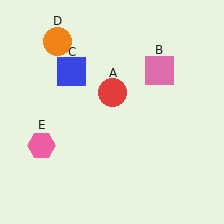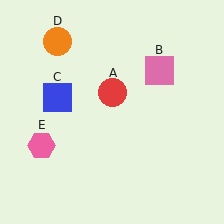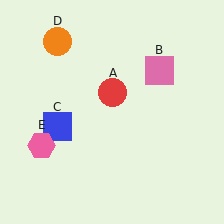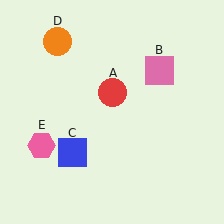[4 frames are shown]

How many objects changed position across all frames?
1 object changed position: blue square (object C).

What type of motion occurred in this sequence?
The blue square (object C) rotated counterclockwise around the center of the scene.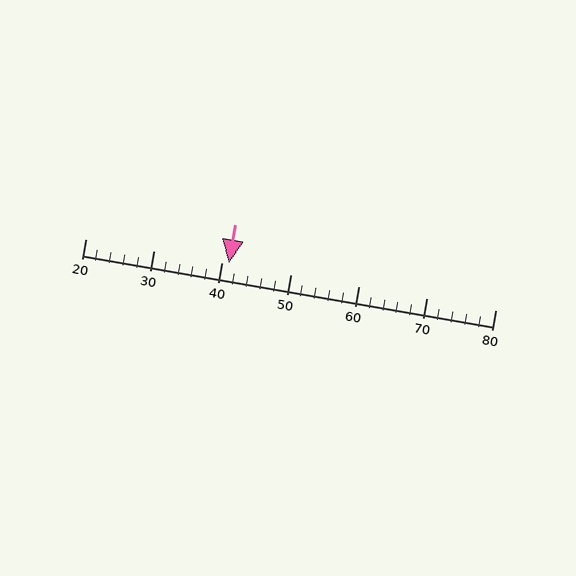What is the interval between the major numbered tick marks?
The major tick marks are spaced 10 units apart.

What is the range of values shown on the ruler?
The ruler shows values from 20 to 80.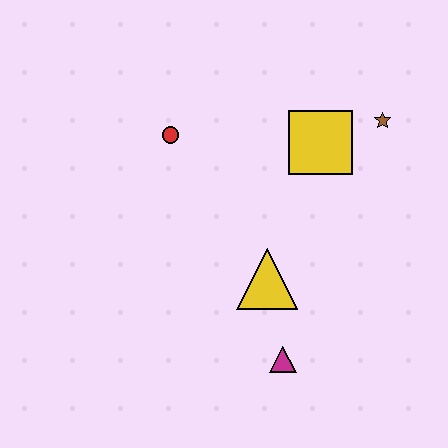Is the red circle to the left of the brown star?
Yes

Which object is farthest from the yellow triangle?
The brown star is farthest from the yellow triangle.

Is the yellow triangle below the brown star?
Yes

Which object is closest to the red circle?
The yellow square is closest to the red circle.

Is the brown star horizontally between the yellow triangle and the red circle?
No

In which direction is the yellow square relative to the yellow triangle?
The yellow square is above the yellow triangle.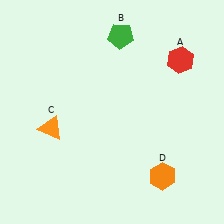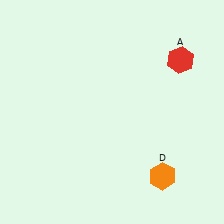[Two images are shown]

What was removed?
The green pentagon (B), the orange triangle (C) were removed in Image 2.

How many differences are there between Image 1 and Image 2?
There are 2 differences between the two images.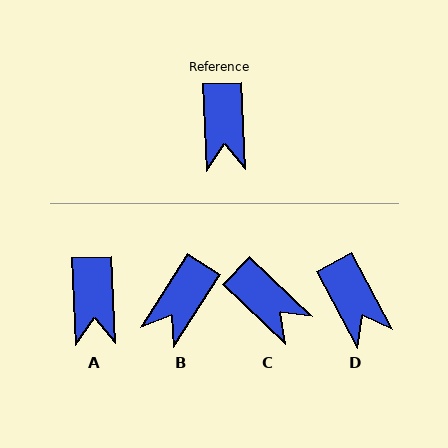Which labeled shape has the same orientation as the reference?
A.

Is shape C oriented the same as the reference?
No, it is off by about 44 degrees.